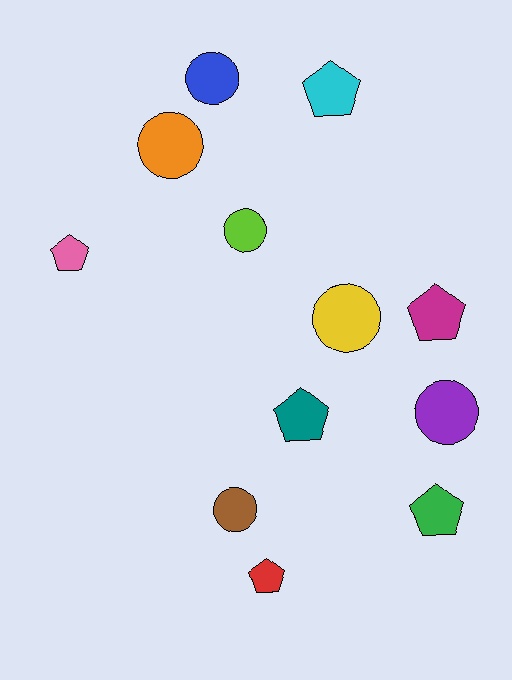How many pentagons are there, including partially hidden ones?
There are 6 pentagons.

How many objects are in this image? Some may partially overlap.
There are 12 objects.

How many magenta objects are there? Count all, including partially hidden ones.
There is 1 magenta object.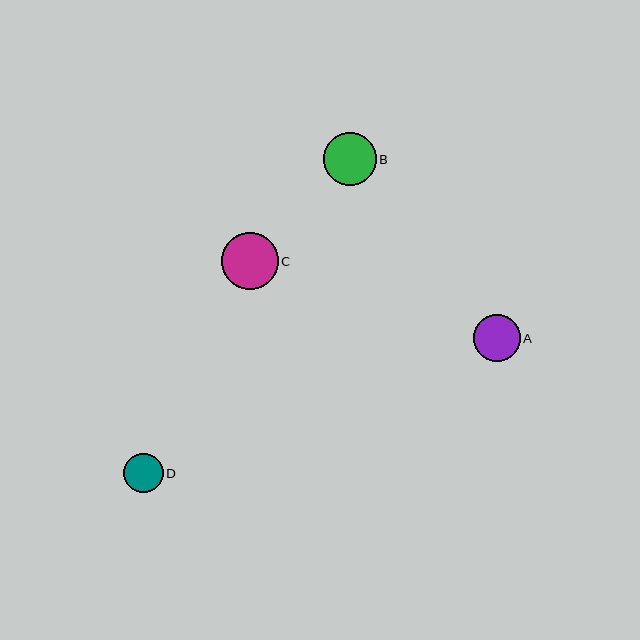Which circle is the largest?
Circle C is the largest with a size of approximately 57 pixels.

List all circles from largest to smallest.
From largest to smallest: C, B, A, D.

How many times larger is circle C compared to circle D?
Circle C is approximately 1.4 times the size of circle D.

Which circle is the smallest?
Circle D is the smallest with a size of approximately 39 pixels.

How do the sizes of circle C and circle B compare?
Circle C and circle B are approximately the same size.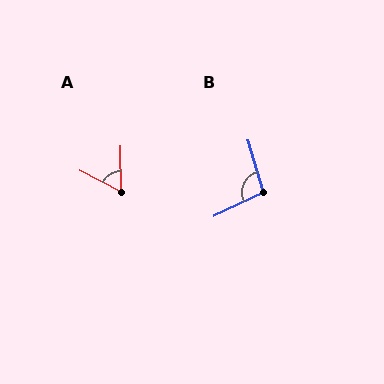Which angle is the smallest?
A, at approximately 61 degrees.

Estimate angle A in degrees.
Approximately 61 degrees.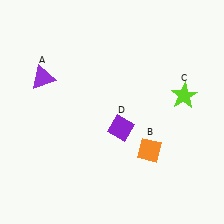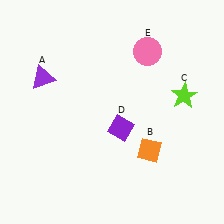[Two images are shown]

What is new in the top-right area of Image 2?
A pink circle (E) was added in the top-right area of Image 2.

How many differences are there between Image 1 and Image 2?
There is 1 difference between the two images.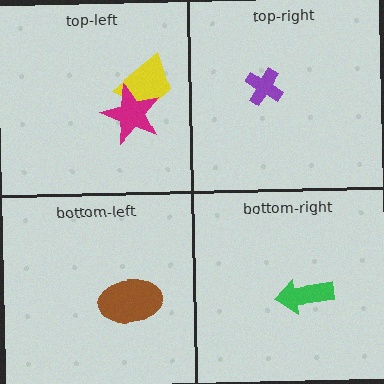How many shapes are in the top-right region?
1.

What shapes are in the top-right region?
The purple cross.